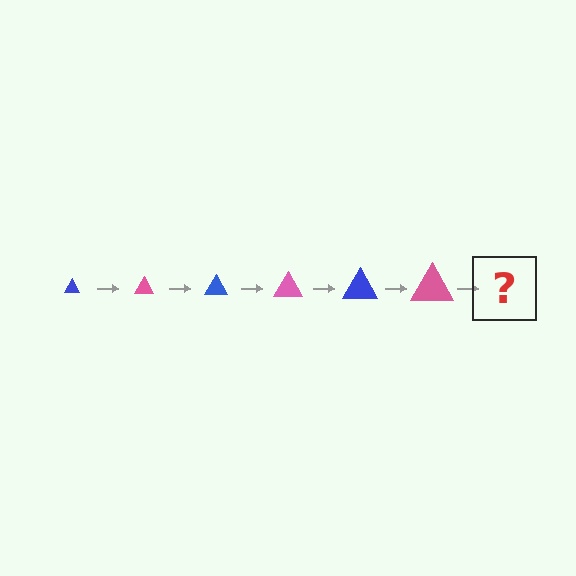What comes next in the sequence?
The next element should be a blue triangle, larger than the previous one.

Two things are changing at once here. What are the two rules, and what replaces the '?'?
The two rules are that the triangle grows larger each step and the color cycles through blue and pink. The '?' should be a blue triangle, larger than the previous one.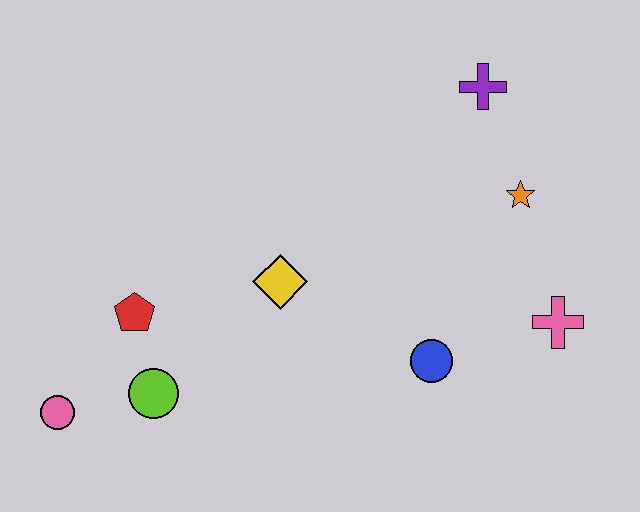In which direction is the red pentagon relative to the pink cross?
The red pentagon is to the left of the pink cross.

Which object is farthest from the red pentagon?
The pink cross is farthest from the red pentagon.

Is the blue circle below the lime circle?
No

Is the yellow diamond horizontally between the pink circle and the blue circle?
Yes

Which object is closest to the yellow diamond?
The red pentagon is closest to the yellow diamond.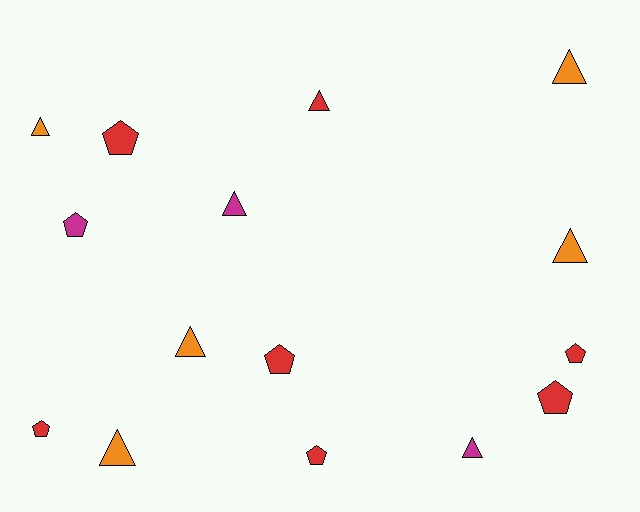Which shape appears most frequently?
Triangle, with 8 objects.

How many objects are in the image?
There are 15 objects.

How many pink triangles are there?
There are no pink triangles.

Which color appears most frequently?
Red, with 7 objects.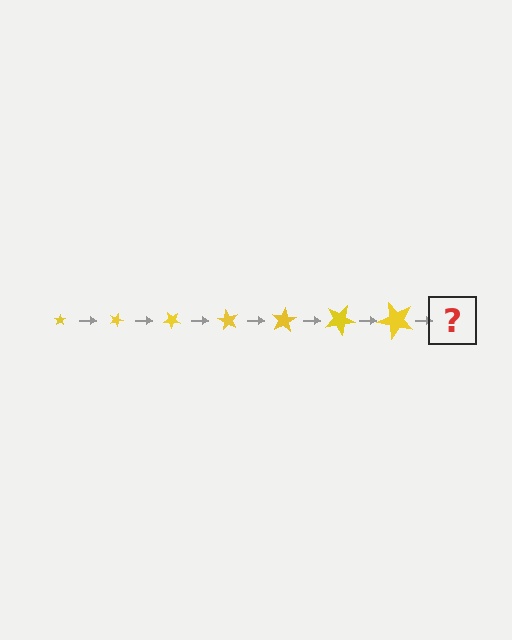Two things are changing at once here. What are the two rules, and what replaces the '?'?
The two rules are that the star grows larger each step and it rotates 20 degrees each step. The '?' should be a star, larger than the previous one and rotated 140 degrees from the start.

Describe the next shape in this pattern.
It should be a star, larger than the previous one and rotated 140 degrees from the start.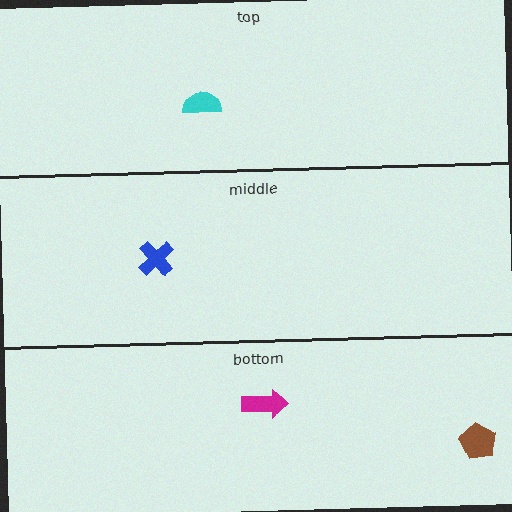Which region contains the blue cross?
The middle region.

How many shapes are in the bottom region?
2.